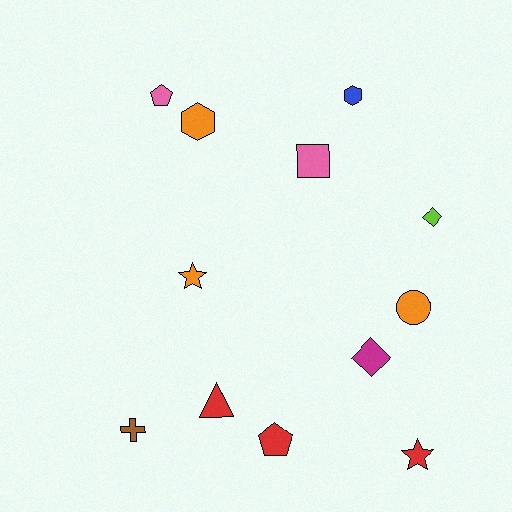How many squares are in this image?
There is 1 square.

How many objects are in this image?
There are 12 objects.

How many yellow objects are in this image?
There are no yellow objects.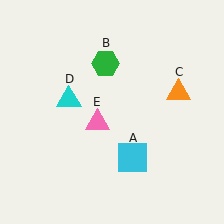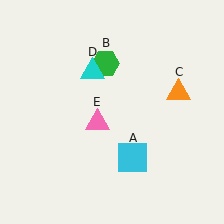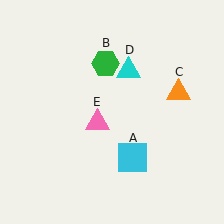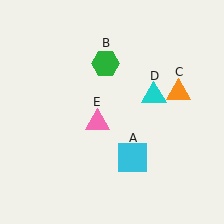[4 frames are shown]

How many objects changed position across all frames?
1 object changed position: cyan triangle (object D).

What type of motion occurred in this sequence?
The cyan triangle (object D) rotated clockwise around the center of the scene.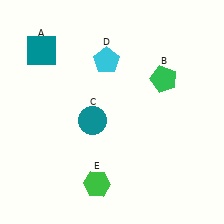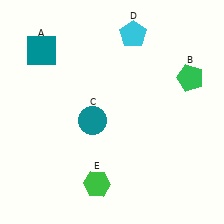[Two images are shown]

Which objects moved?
The objects that moved are: the green pentagon (B), the cyan pentagon (D).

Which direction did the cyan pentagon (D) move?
The cyan pentagon (D) moved right.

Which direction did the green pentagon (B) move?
The green pentagon (B) moved right.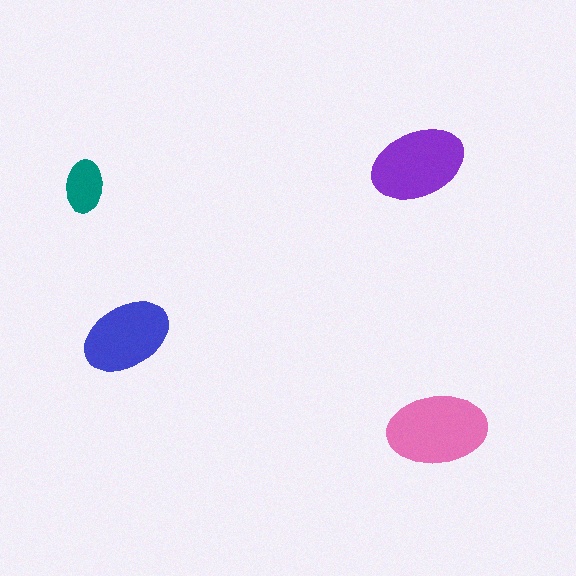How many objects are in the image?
There are 4 objects in the image.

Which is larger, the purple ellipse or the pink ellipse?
The pink one.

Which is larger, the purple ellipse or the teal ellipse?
The purple one.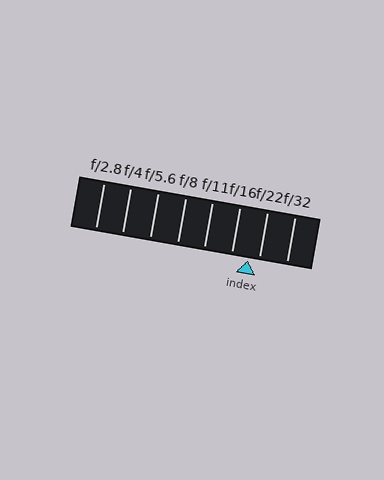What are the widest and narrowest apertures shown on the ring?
The widest aperture shown is f/2.8 and the narrowest is f/32.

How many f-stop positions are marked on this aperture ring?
There are 8 f-stop positions marked.